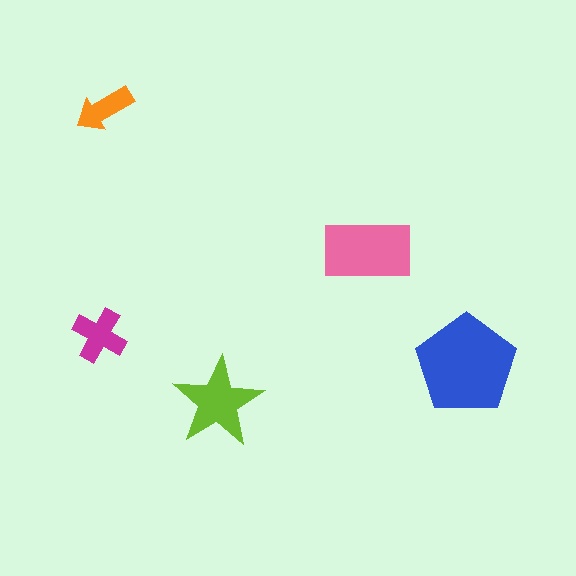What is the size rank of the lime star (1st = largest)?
3rd.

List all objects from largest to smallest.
The blue pentagon, the pink rectangle, the lime star, the magenta cross, the orange arrow.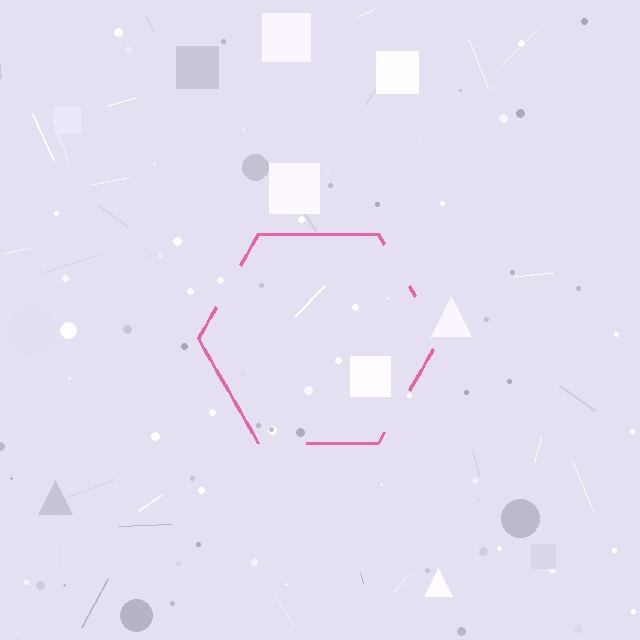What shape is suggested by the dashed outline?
The dashed outline suggests a hexagon.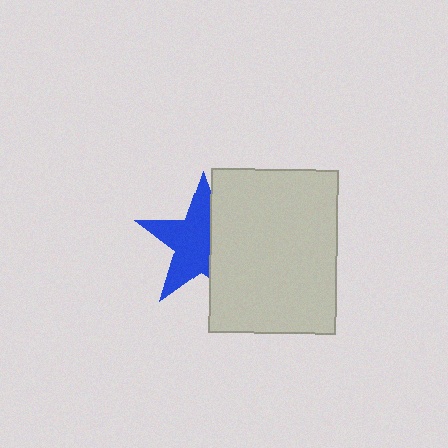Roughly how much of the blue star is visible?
About half of it is visible (roughly 60%).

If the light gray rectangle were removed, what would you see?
You would see the complete blue star.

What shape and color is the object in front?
The object in front is a light gray rectangle.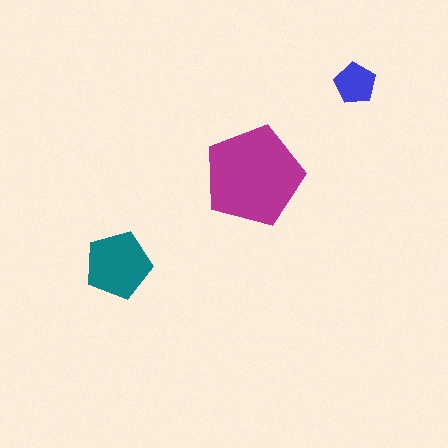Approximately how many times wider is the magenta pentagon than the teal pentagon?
About 1.5 times wider.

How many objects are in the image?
There are 3 objects in the image.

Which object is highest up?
The blue pentagon is topmost.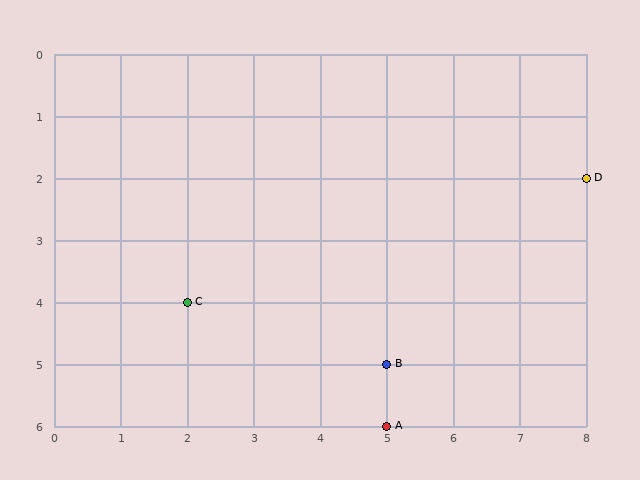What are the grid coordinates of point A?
Point A is at grid coordinates (5, 6).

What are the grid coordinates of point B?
Point B is at grid coordinates (5, 5).